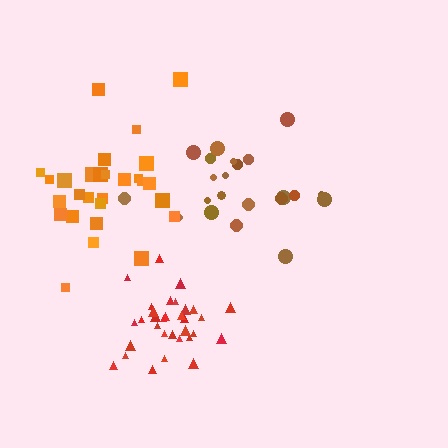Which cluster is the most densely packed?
Red.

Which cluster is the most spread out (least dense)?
Brown.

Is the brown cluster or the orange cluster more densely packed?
Orange.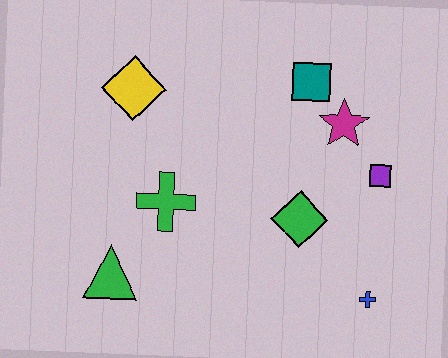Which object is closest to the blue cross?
The green diamond is closest to the blue cross.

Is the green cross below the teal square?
Yes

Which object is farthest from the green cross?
The blue cross is farthest from the green cross.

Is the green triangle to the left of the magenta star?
Yes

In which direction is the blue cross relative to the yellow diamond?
The blue cross is to the right of the yellow diamond.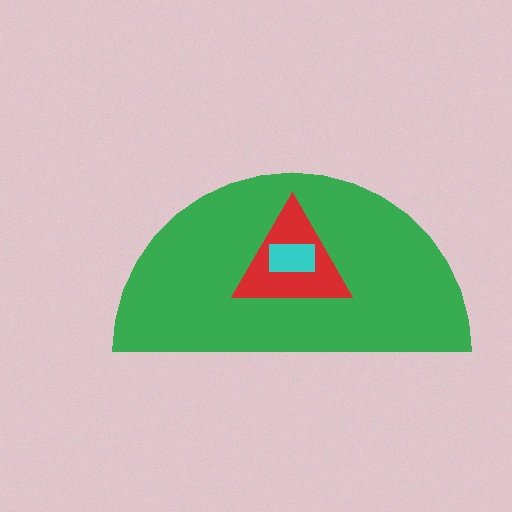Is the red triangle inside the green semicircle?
Yes.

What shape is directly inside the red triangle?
The cyan rectangle.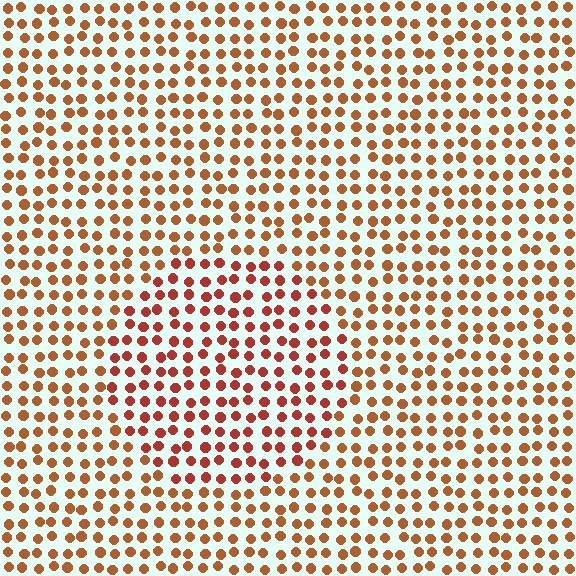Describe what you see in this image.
The image is filled with small brown elements in a uniform arrangement. A circle-shaped region is visible where the elements are tinted to a slightly different hue, forming a subtle color boundary.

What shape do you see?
I see a circle.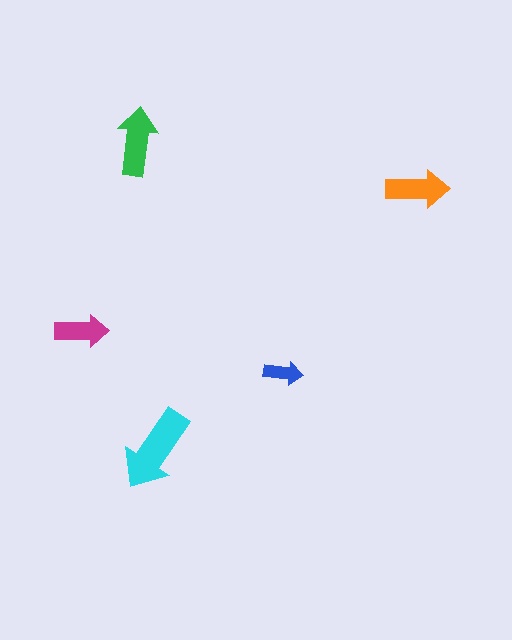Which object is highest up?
The green arrow is topmost.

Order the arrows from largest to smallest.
the cyan one, the green one, the orange one, the magenta one, the blue one.